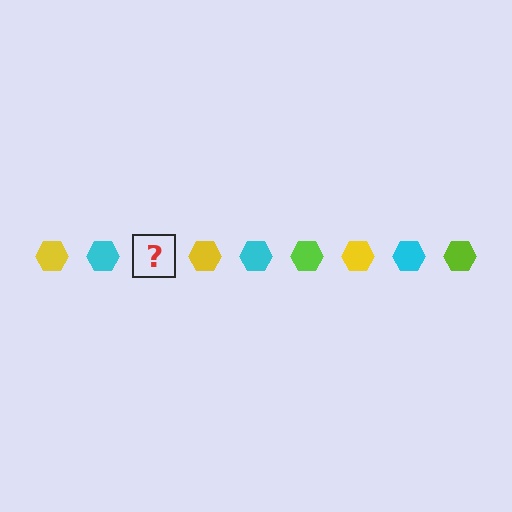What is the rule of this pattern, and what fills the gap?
The rule is that the pattern cycles through yellow, cyan, lime hexagons. The gap should be filled with a lime hexagon.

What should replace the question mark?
The question mark should be replaced with a lime hexagon.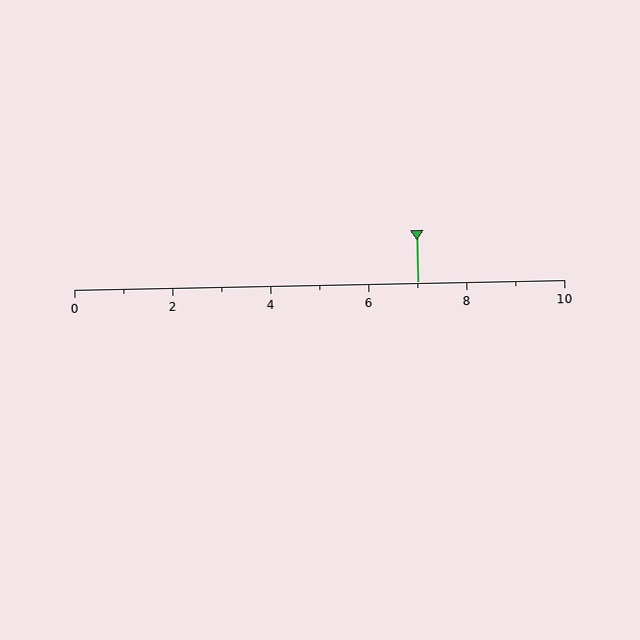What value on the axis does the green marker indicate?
The marker indicates approximately 7.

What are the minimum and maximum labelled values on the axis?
The axis runs from 0 to 10.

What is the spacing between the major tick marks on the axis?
The major ticks are spaced 2 apart.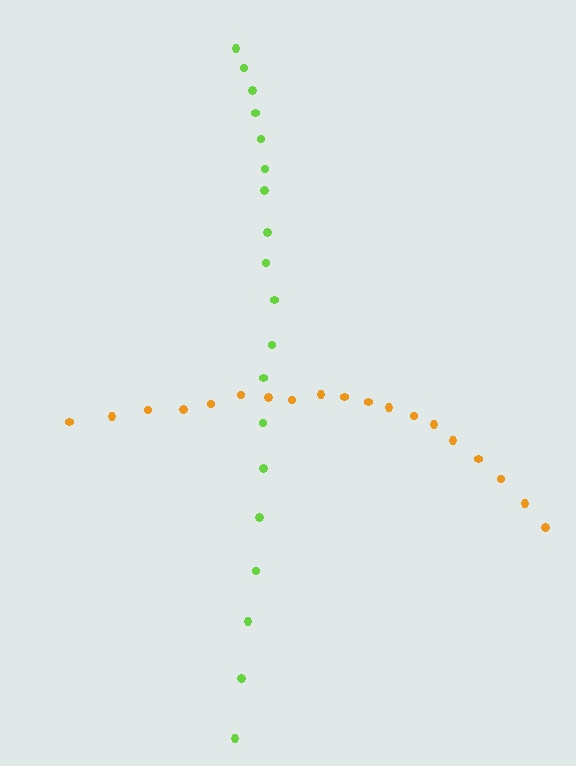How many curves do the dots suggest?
There are 2 distinct paths.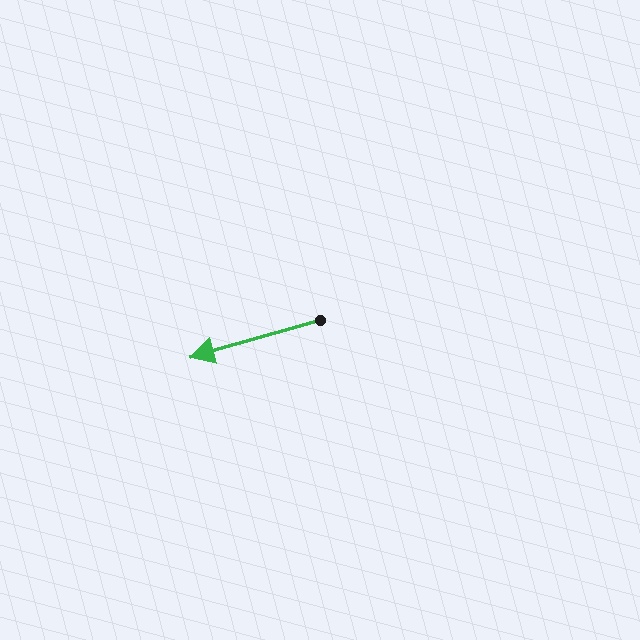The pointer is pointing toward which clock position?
Roughly 8 o'clock.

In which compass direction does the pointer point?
West.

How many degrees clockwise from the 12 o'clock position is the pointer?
Approximately 254 degrees.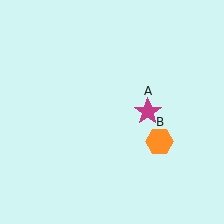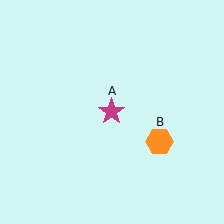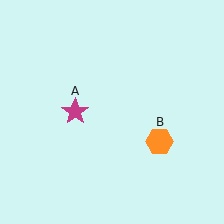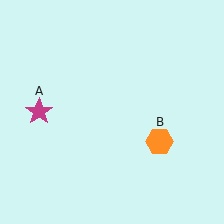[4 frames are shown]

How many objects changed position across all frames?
1 object changed position: magenta star (object A).